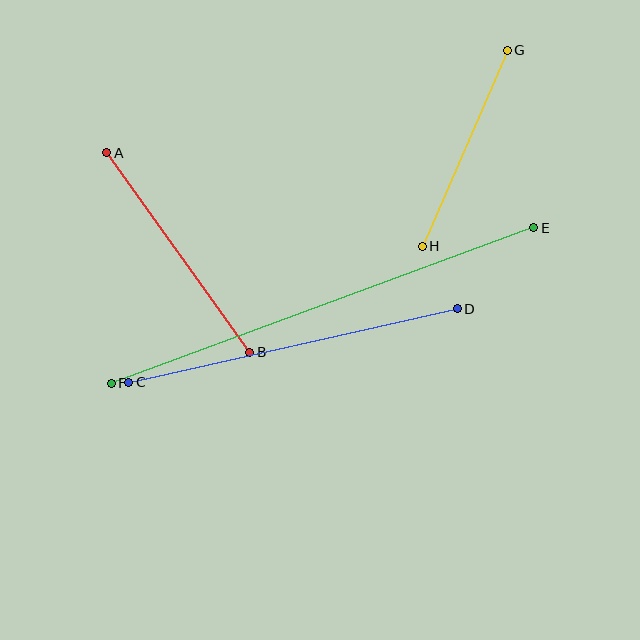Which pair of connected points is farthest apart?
Points E and F are farthest apart.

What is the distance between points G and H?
The distance is approximately 214 pixels.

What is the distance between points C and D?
The distance is approximately 337 pixels.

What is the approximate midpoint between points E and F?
The midpoint is at approximately (323, 306) pixels.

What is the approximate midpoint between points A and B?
The midpoint is at approximately (178, 253) pixels.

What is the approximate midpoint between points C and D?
The midpoint is at approximately (293, 345) pixels.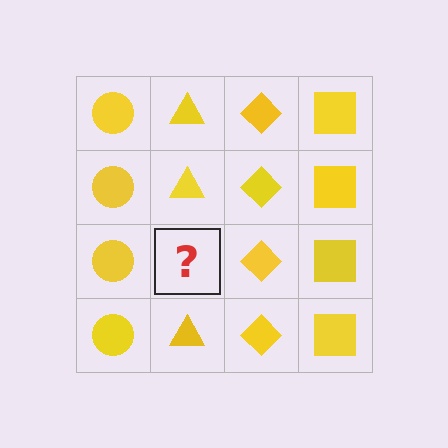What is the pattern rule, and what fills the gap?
The rule is that each column has a consistent shape. The gap should be filled with a yellow triangle.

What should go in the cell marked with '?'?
The missing cell should contain a yellow triangle.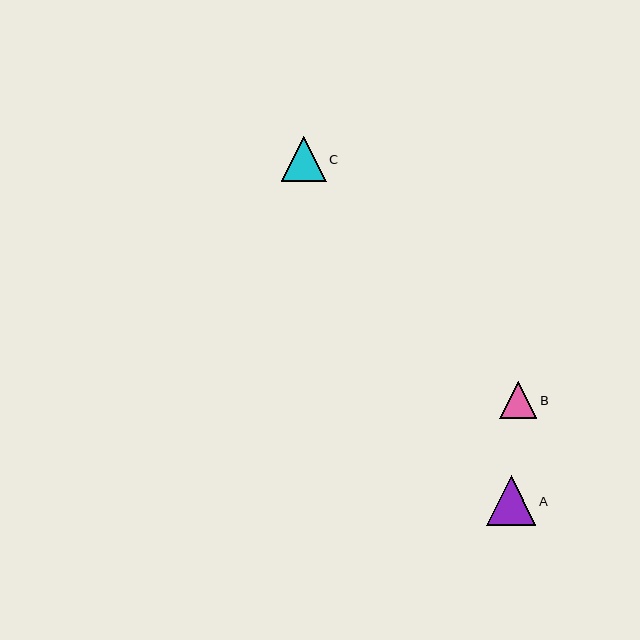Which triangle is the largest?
Triangle A is the largest with a size of approximately 49 pixels.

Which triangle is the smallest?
Triangle B is the smallest with a size of approximately 37 pixels.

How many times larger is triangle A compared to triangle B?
Triangle A is approximately 1.3 times the size of triangle B.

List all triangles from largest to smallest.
From largest to smallest: A, C, B.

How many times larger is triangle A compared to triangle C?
Triangle A is approximately 1.1 times the size of triangle C.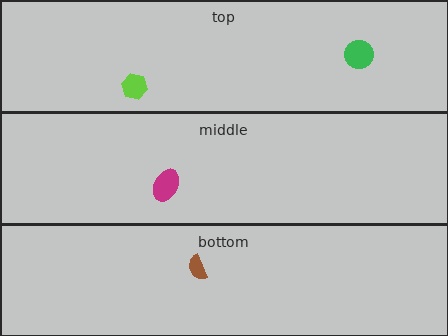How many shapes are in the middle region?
1.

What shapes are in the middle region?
The magenta ellipse.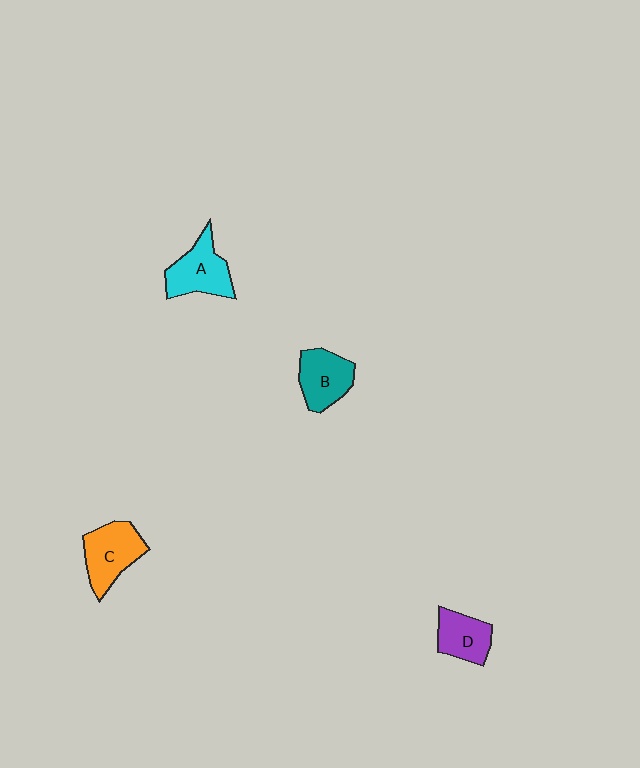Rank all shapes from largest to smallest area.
From largest to smallest: C (orange), A (cyan), B (teal), D (purple).